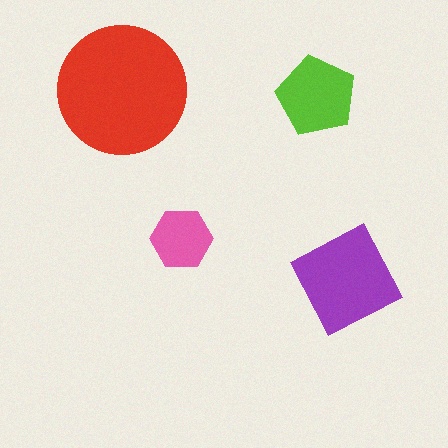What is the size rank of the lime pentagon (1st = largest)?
3rd.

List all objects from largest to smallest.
The red circle, the purple diamond, the lime pentagon, the pink hexagon.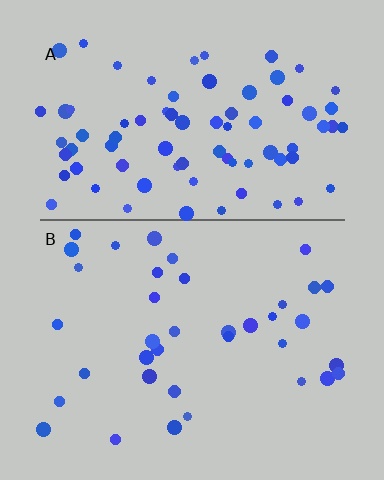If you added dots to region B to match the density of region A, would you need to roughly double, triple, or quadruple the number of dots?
Approximately double.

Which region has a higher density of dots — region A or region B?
A (the top).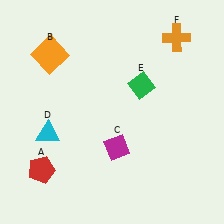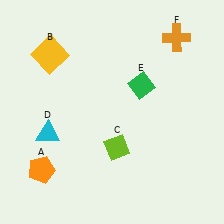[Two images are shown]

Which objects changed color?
A changed from red to orange. B changed from orange to yellow. C changed from magenta to lime.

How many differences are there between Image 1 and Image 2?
There are 3 differences between the two images.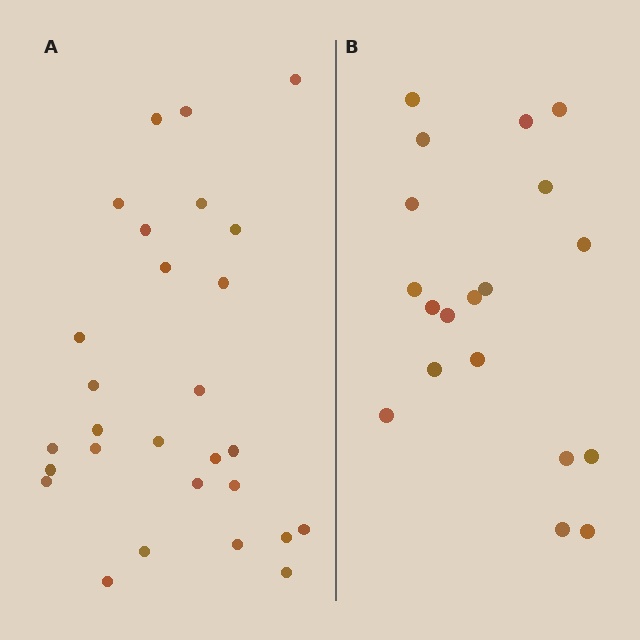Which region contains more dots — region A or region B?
Region A (the left region) has more dots.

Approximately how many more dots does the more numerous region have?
Region A has roughly 8 or so more dots than region B.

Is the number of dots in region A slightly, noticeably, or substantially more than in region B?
Region A has substantially more. The ratio is roughly 1.5 to 1.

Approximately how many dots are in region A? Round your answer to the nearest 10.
About 30 dots. (The exact count is 28, which rounds to 30.)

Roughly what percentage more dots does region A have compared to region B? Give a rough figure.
About 45% more.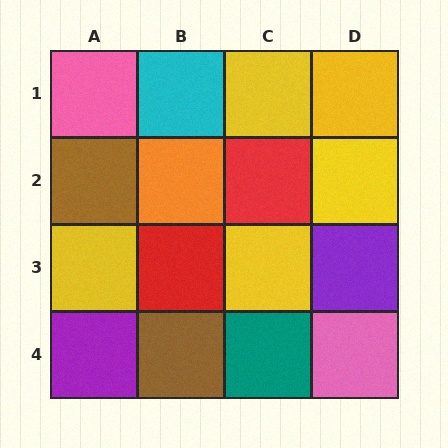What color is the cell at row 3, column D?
Purple.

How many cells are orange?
1 cell is orange.